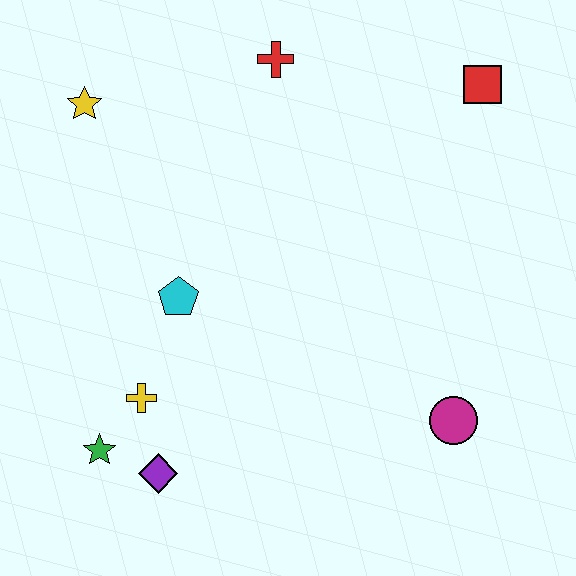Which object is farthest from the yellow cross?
The red square is farthest from the yellow cross.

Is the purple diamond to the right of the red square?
No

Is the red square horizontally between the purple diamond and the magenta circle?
No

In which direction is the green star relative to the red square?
The green star is to the left of the red square.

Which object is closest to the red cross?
The yellow star is closest to the red cross.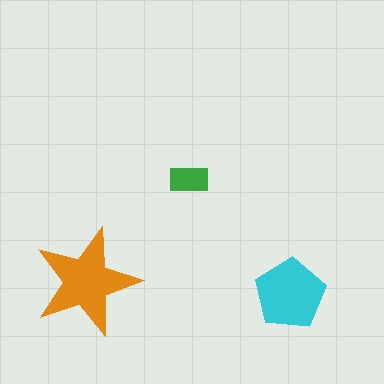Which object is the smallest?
The green rectangle.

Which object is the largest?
The orange star.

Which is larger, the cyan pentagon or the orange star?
The orange star.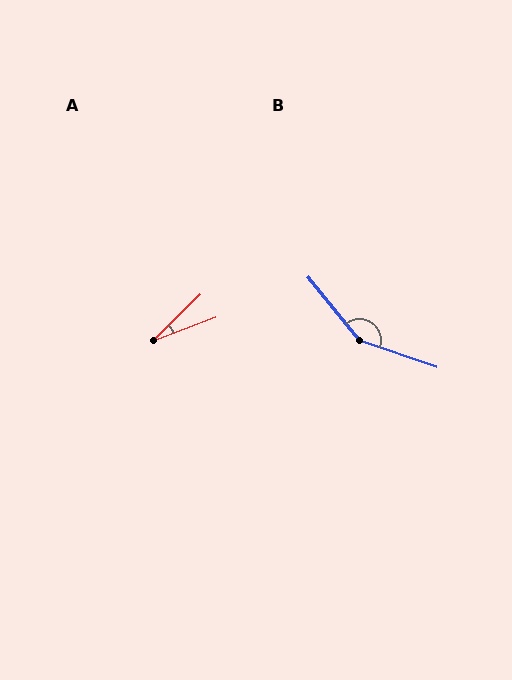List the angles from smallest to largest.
A (23°), B (148°).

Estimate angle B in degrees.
Approximately 148 degrees.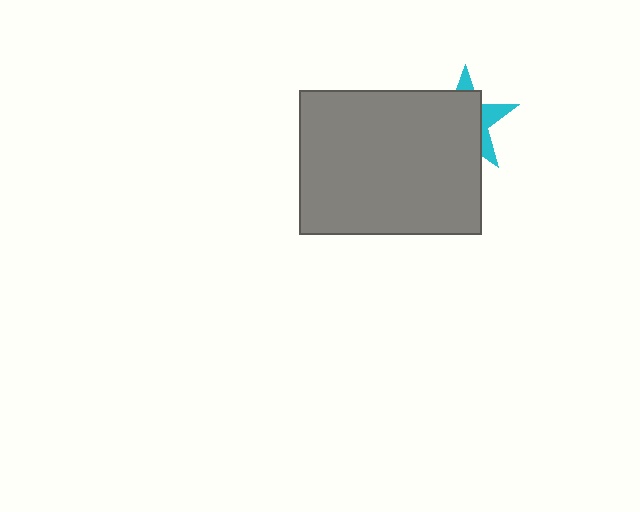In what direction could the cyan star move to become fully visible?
The cyan star could move toward the upper-right. That would shift it out from behind the gray rectangle entirely.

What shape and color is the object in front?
The object in front is a gray rectangle.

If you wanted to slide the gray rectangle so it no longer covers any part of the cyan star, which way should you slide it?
Slide it toward the lower-left — that is the most direct way to separate the two shapes.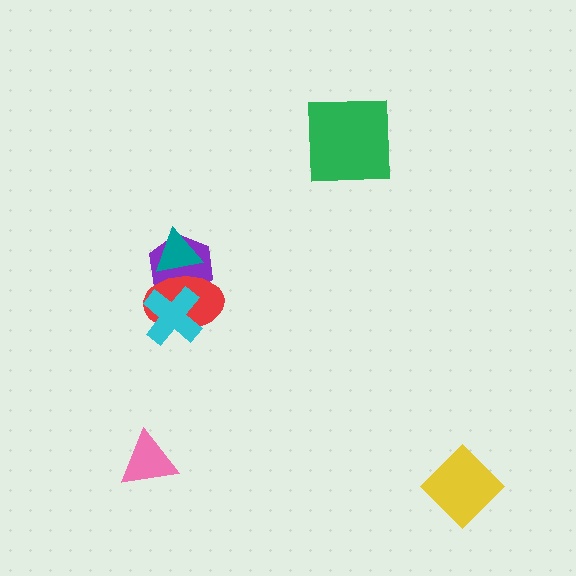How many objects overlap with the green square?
0 objects overlap with the green square.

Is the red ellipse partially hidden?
Yes, it is partially covered by another shape.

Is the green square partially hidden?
No, no other shape covers it.